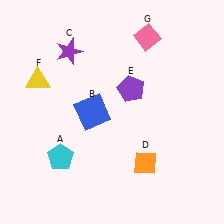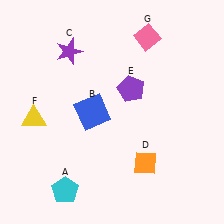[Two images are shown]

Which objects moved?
The objects that moved are: the cyan pentagon (A), the yellow triangle (F).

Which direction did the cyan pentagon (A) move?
The cyan pentagon (A) moved down.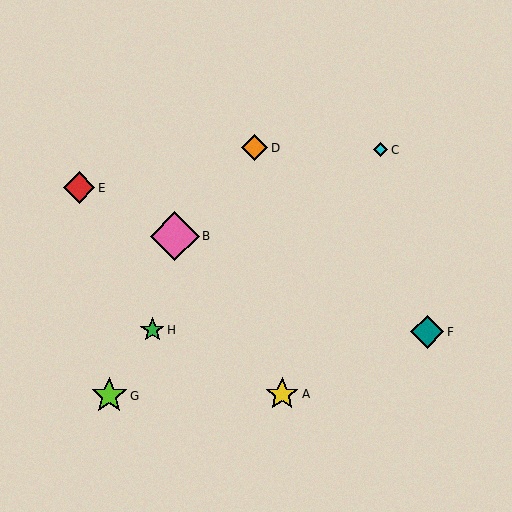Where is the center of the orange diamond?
The center of the orange diamond is at (255, 148).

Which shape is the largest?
The pink diamond (labeled B) is the largest.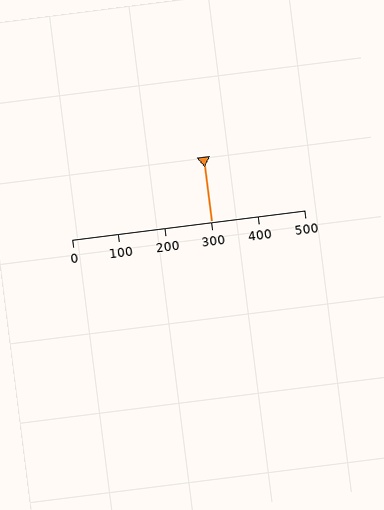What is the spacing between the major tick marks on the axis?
The major ticks are spaced 100 apart.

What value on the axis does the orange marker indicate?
The marker indicates approximately 300.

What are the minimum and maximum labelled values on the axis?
The axis runs from 0 to 500.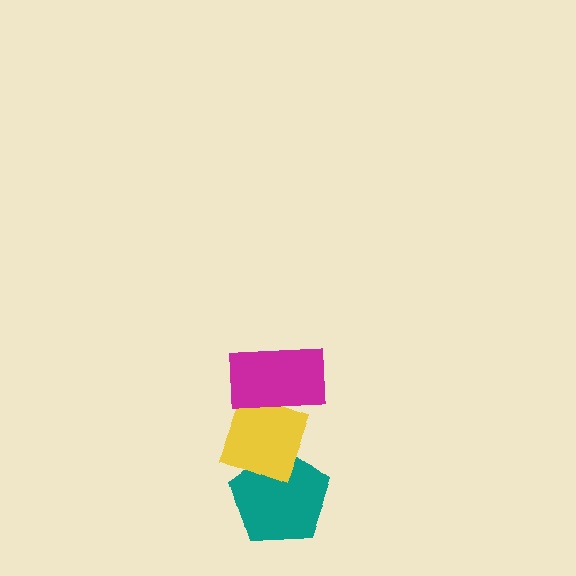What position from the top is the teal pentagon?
The teal pentagon is 3rd from the top.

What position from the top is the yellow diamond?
The yellow diamond is 2nd from the top.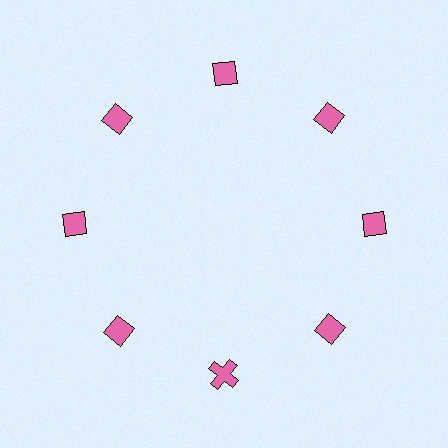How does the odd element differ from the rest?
It has a different shape: cross instead of diamond.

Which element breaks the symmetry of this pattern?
The pink cross at roughly the 6 o'clock position breaks the symmetry. All other shapes are pink diamonds.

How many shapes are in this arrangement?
There are 8 shapes arranged in a ring pattern.